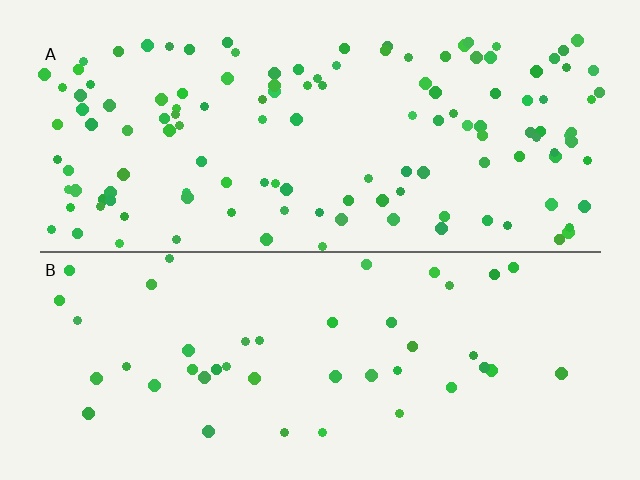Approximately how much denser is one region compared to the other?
Approximately 2.9× — region A over region B.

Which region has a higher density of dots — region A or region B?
A (the top).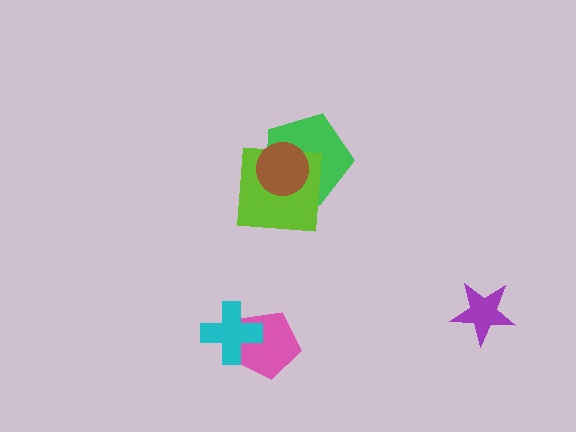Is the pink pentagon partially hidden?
Yes, it is partially covered by another shape.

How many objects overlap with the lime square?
2 objects overlap with the lime square.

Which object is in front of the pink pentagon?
The cyan cross is in front of the pink pentagon.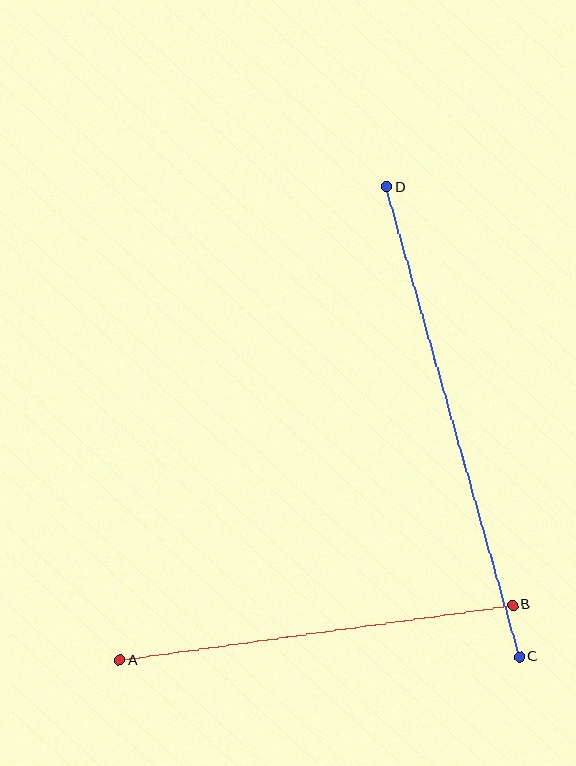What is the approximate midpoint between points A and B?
The midpoint is at approximately (316, 633) pixels.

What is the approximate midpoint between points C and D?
The midpoint is at approximately (453, 422) pixels.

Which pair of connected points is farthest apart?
Points C and D are farthest apart.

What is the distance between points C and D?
The distance is approximately 489 pixels.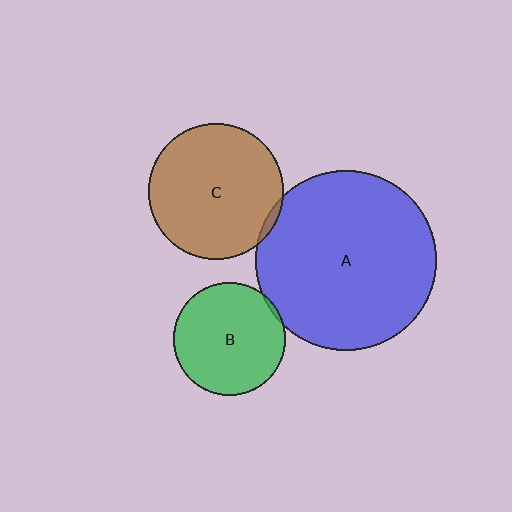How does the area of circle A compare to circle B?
Approximately 2.6 times.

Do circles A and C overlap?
Yes.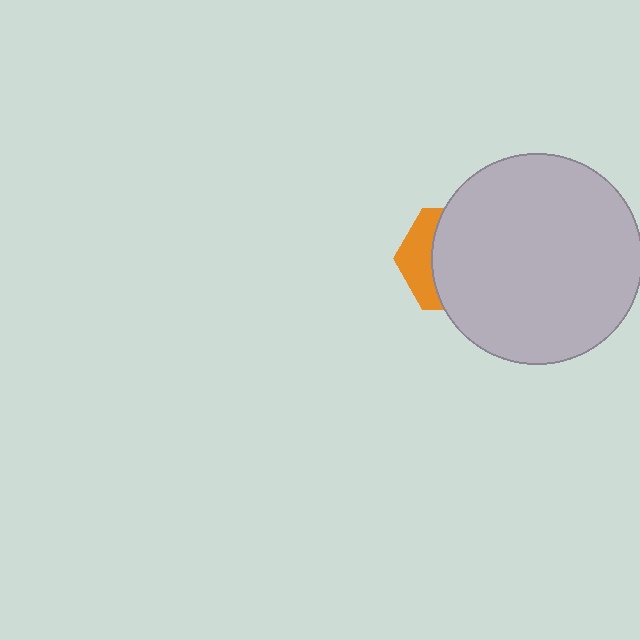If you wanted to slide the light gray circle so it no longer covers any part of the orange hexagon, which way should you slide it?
Slide it right — that is the most direct way to separate the two shapes.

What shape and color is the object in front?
The object in front is a light gray circle.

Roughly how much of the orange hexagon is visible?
A small part of it is visible (roughly 31%).